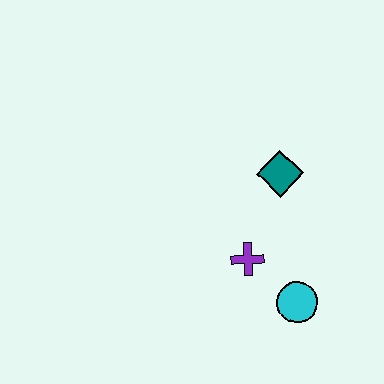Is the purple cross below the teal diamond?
Yes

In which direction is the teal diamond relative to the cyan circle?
The teal diamond is above the cyan circle.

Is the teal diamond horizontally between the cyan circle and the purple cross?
Yes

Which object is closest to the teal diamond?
The purple cross is closest to the teal diamond.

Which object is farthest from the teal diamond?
The cyan circle is farthest from the teal diamond.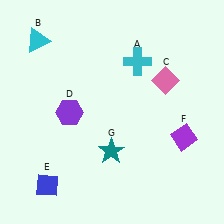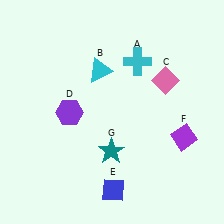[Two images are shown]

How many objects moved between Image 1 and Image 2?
2 objects moved between the two images.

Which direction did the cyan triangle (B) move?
The cyan triangle (B) moved right.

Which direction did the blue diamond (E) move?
The blue diamond (E) moved right.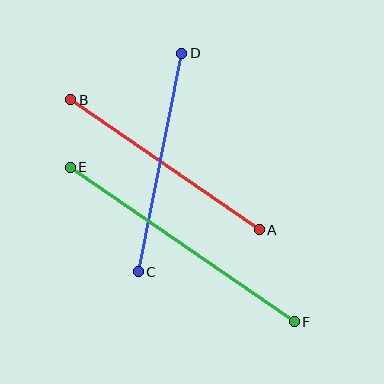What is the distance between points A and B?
The distance is approximately 229 pixels.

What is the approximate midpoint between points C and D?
The midpoint is at approximately (160, 163) pixels.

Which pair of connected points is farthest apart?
Points E and F are farthest apart.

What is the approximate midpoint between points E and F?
The midpoint is at approximately (182, 244) pixels.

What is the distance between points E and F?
The distance is approximately 272 pixels.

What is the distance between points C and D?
The distance is approximately 223 pixels.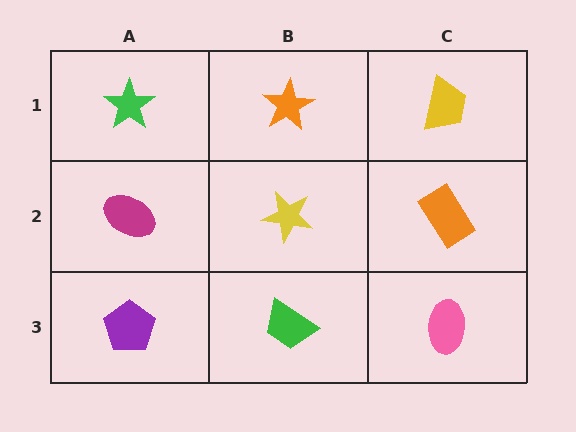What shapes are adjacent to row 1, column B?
A yellow star (row 2, column B), a green star (row 1, column A), a yellow trapezoid (row 1, column C).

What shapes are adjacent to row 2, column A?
A green star (row 1, column A), a purple pentagon (row 3, column A), a yellow star (row 2, column B).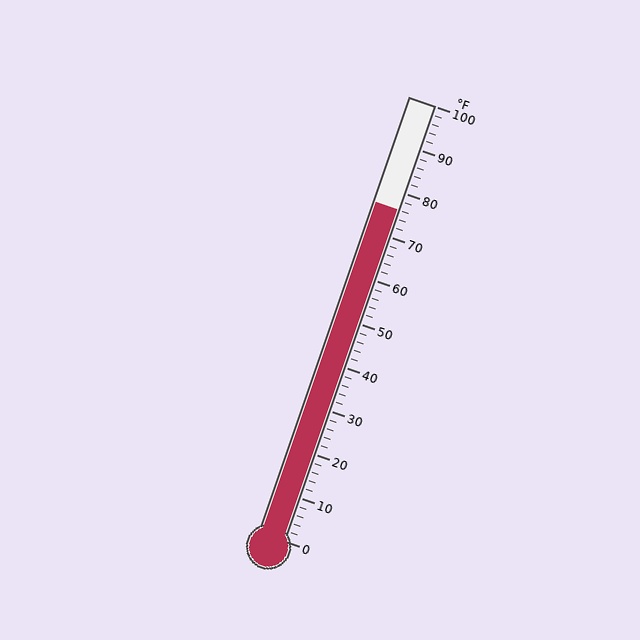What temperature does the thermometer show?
The thermometer shows approximately 76°F.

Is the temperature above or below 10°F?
The temperature is above 10°F.